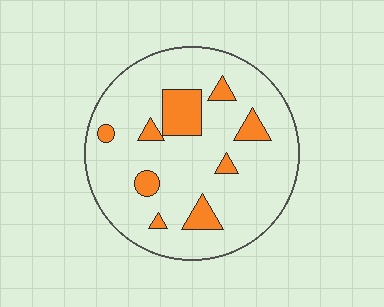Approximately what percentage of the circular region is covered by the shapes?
Approximately 15%.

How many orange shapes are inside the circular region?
9.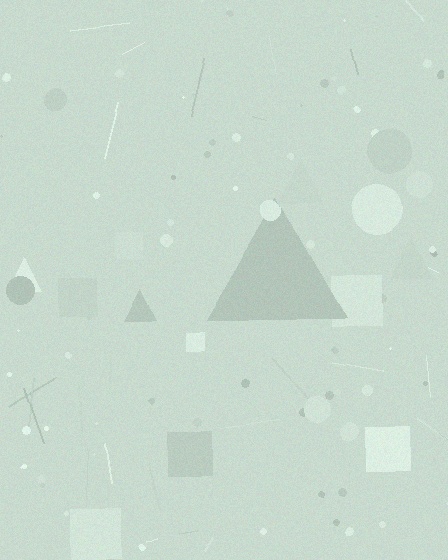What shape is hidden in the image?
A triangle is hidden in the image.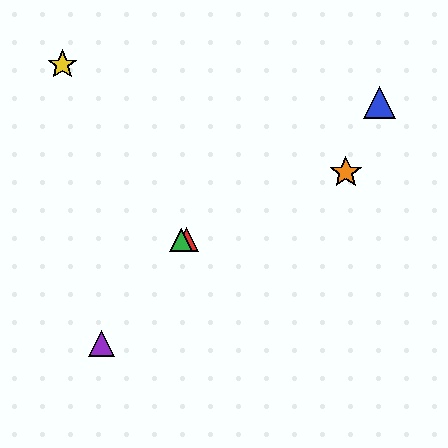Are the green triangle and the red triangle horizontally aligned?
Yes, both are at y≈240.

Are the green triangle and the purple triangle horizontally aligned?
No, the green triangle is at y≈240 and the purple triangle is at y≈344.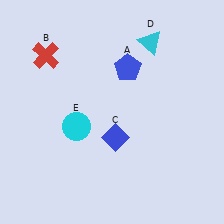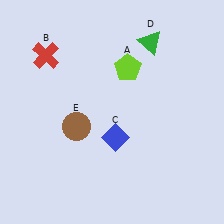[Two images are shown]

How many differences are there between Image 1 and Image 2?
There are 3 differences between the two images.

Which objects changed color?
A changed from blue to lime. D changed from cyan to green. E changed from cyan to brown.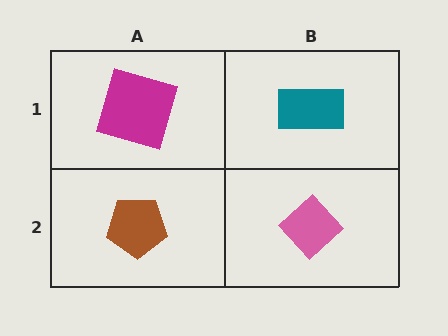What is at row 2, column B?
A pink diamond.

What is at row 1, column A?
A magenta square.